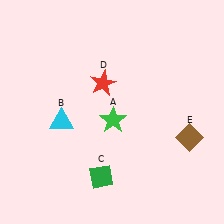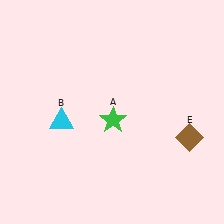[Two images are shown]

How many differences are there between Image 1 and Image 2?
There are 2 differences between the two images.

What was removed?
The green diamond (C), the red star (D) were removed in Image 2.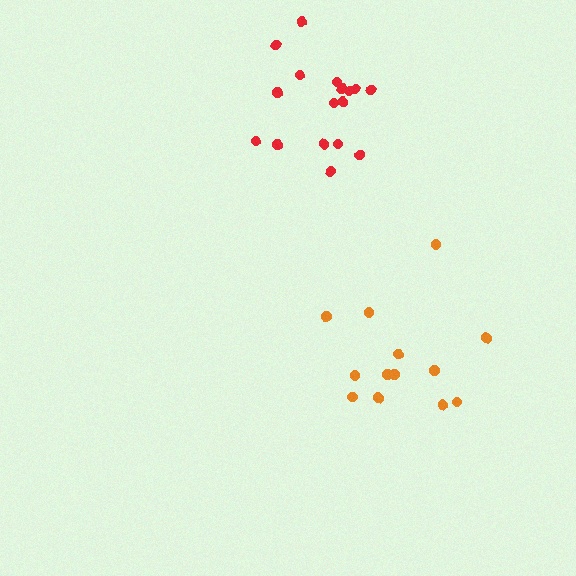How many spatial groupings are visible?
There are 2 spatial groupings.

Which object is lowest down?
The orange cluster is bottommost.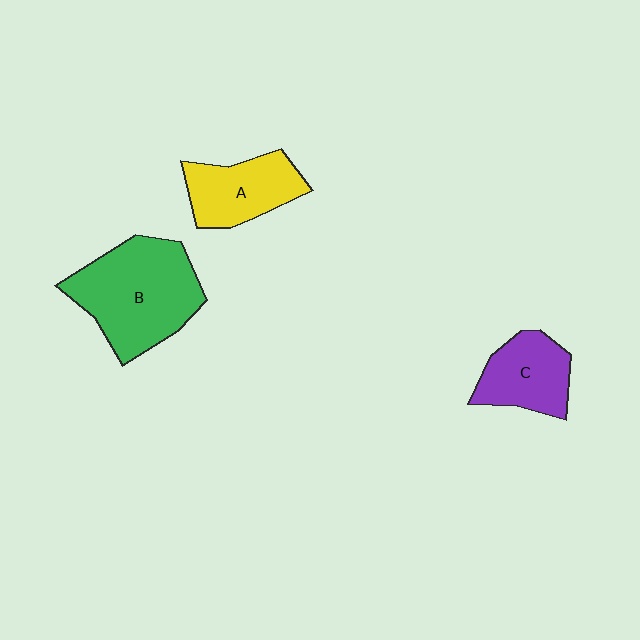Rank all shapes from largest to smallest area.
From largest to smallest: B (green), A (yellow), C (purple).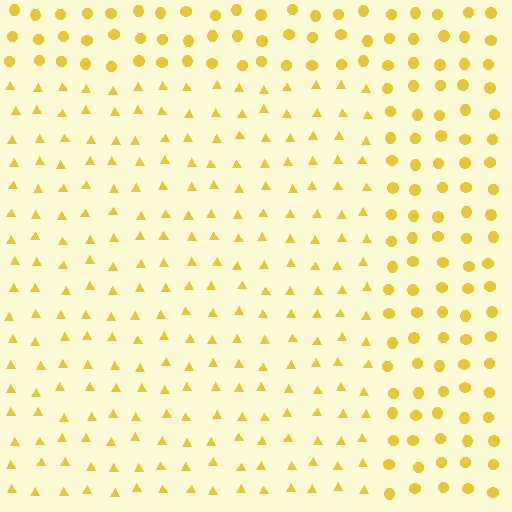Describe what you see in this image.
The image is filled with small yellow elements arranged in a uniform grid. A rectangle-shaped region contains triangles, while the surrounding area contains circles. The boundary is defined purely by the change in element shape.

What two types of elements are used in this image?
The image uses triangles inside the rectangle region and circles outside it.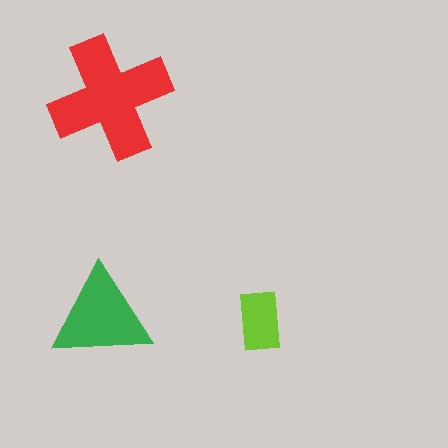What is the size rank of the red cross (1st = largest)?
1st.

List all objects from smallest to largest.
The lime rectangle, the green triangle, the red cross.